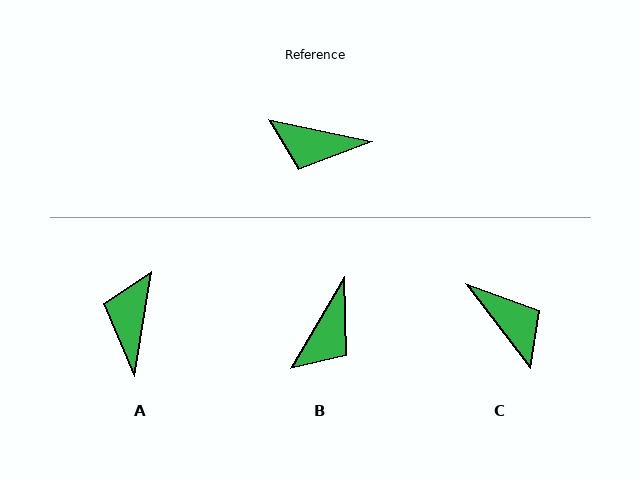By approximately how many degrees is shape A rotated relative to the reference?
Approximately 88 degrees clockwise.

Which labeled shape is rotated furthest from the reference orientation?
C, about 139 degrees away.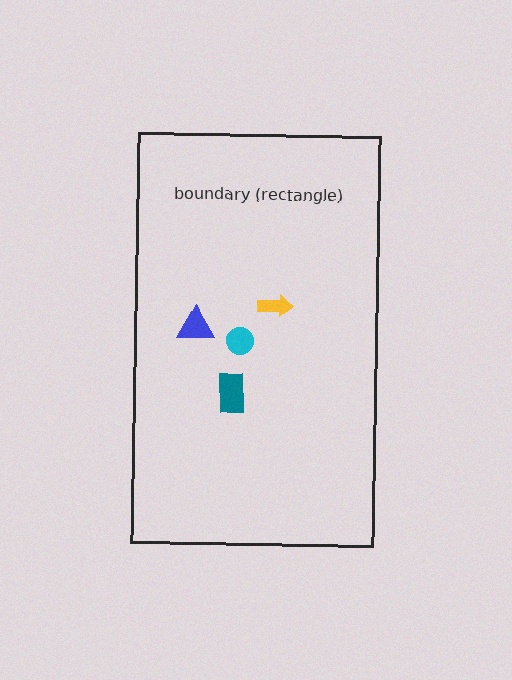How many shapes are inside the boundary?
4 inside, 0 outside.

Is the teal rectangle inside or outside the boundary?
Inside.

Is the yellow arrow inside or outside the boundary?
Inside.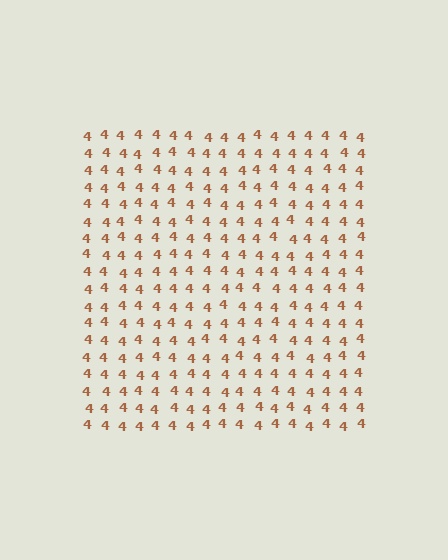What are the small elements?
The small elements are digit 4's.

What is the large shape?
The large shape is a square.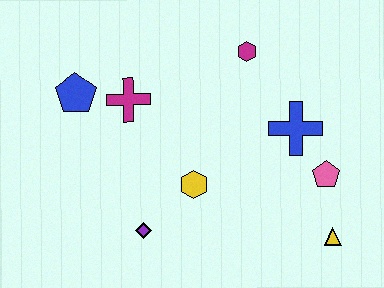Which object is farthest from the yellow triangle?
The blue pentagon is farthest from the yellow triangle.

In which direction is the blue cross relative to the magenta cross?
The blue cross is to the right of the magenta cross.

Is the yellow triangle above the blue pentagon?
No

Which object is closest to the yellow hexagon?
The purple diamond is closest to the yellow hexagon.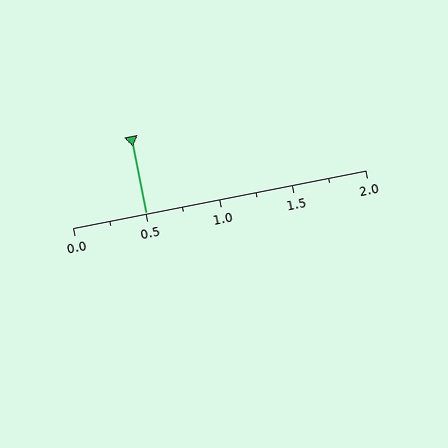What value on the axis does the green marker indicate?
The marker indicates approximately 0.5.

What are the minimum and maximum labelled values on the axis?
The axis runs from 0.0 to 2.0.